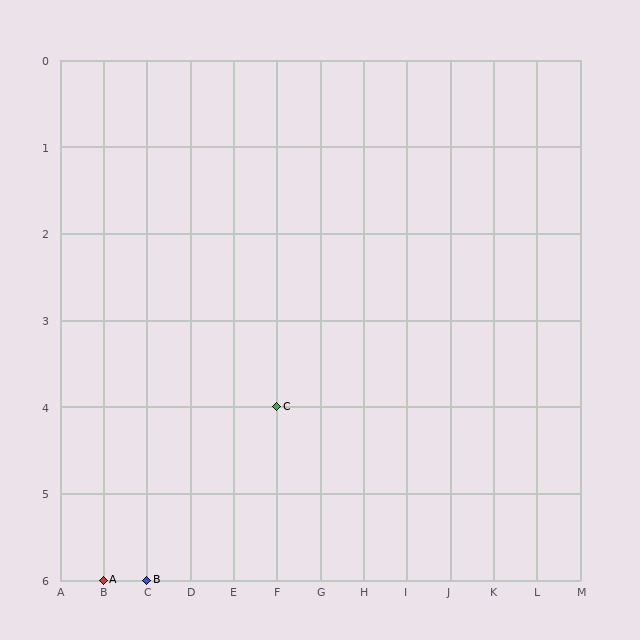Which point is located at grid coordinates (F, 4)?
Point C is at (F, 4).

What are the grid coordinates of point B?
Point B is at grid coordinates (C, 6).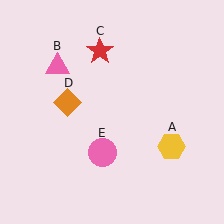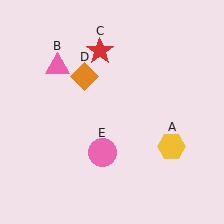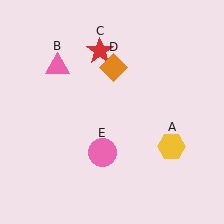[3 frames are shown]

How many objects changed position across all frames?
1 object changed position: orange diamond (object D).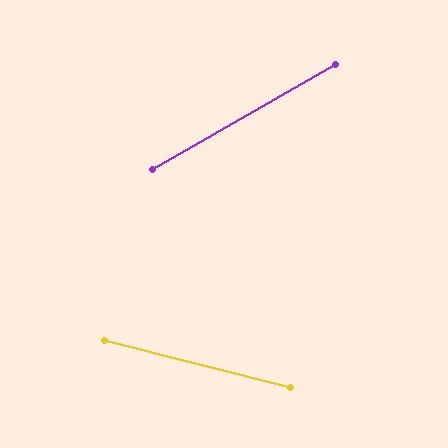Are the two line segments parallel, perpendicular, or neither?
Neither parallel nor perpendicular — they differ by about 44°.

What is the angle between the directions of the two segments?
Approximately 44 degrees.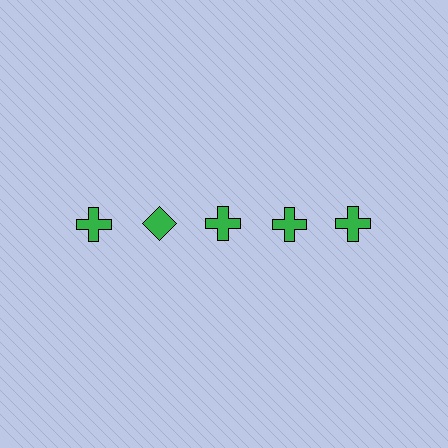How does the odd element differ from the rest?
It has a different shape: diamond instead of cross.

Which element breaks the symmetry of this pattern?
The green diamond in the top row, second from left column breaks the symmetry. All other shapes are green crosses.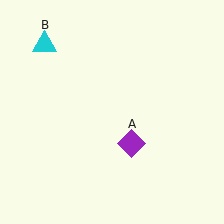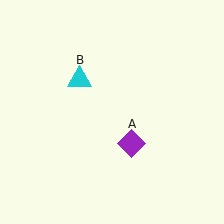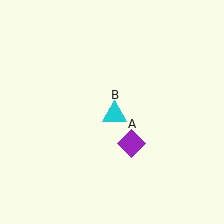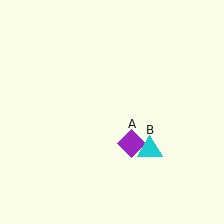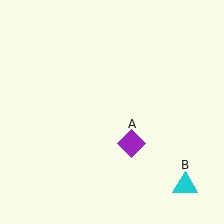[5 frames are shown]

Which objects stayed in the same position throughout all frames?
Purple diamond (object A) remained stationary.